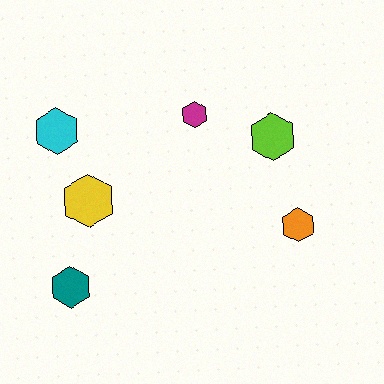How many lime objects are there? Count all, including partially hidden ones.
There is 1 lime object.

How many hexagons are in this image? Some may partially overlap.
There are 6 hexagons.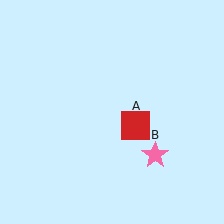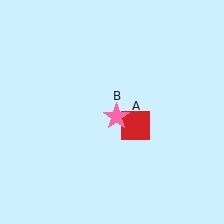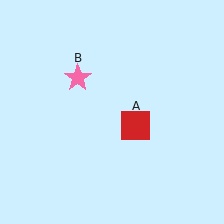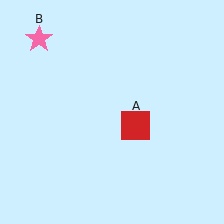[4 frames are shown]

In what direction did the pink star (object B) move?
The pink star (object B) moved up and to the left.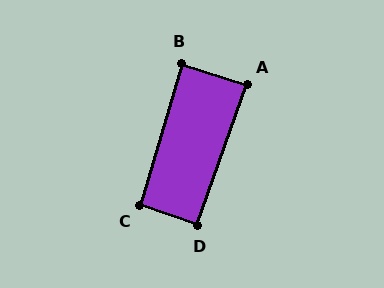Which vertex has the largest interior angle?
C, at approximately 92 degrees.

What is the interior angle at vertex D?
Approximately 91 degrees (approximately right).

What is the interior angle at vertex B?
Approximately 89 degrees (approximately right).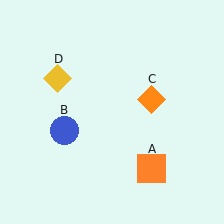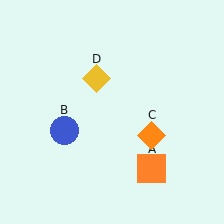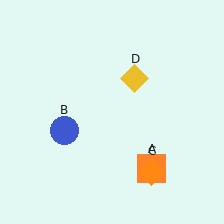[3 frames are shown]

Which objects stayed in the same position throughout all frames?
Orange square (object A) and blue circle (object B) remained stationary.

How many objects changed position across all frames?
2 objects changed position: orange diamond (object C), yellow diamond (object D).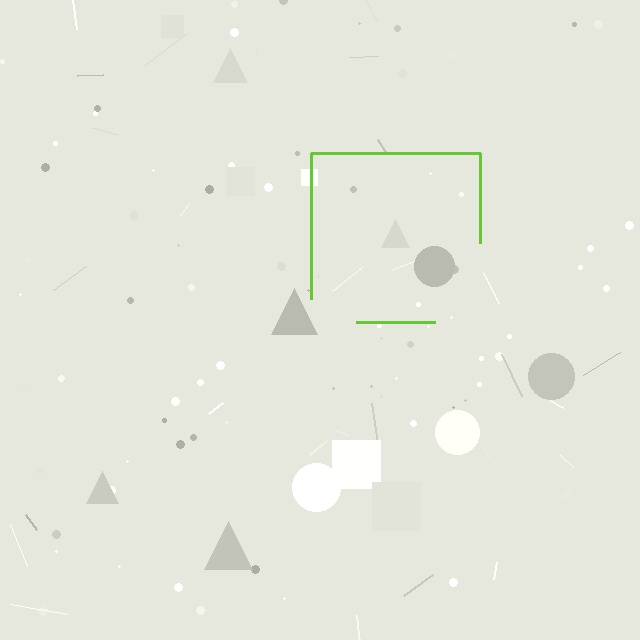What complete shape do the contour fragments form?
The contour fragments form a square.